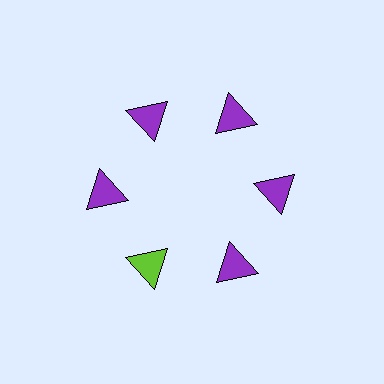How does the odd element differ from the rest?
It has a different color: lime instead of purple.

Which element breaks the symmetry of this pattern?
The lime triangle at roughly the 7 o'clock position breaks the symmetry. All other shapes are purple triangles.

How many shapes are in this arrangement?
There are 6 shapes arranged in a ring pattern.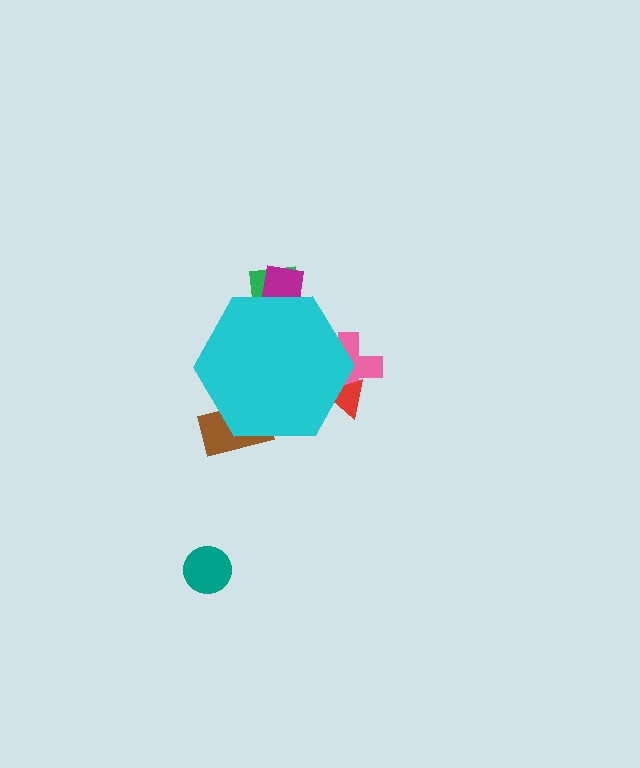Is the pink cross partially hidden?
Yes, the pink cross is partially hidden behind the cyan hexagon.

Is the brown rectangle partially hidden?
Yes, the brown rectangle is partially hidden behind the cyan hexagon.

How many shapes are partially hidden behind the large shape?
5 shapes are partially hidden.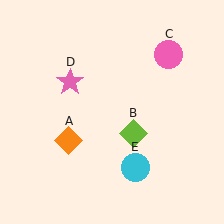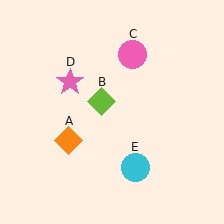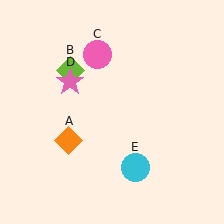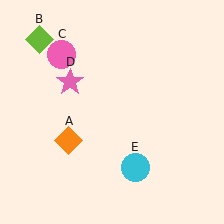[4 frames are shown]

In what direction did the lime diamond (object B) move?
The lime diamond (object B) moved up and to the left.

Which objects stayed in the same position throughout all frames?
Orange diamond (object A) and pink star (object D) and cyan circle (object E) remained stationary.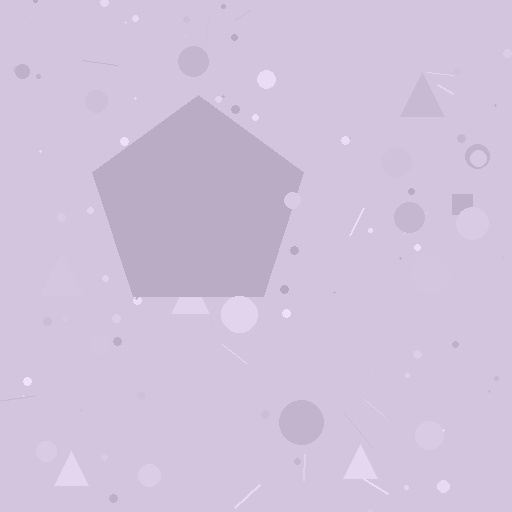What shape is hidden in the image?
A pentagon is hidden in the image.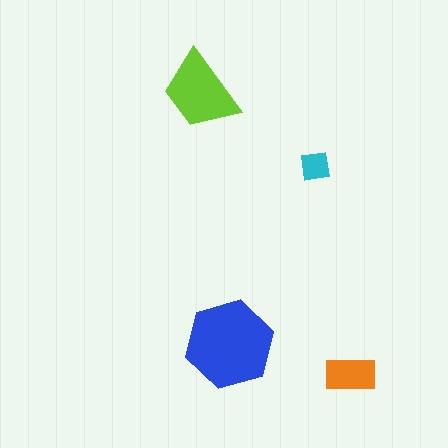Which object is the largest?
The blue hexagon.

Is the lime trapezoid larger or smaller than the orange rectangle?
Larger.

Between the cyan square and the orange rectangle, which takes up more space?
The orange rectangle.